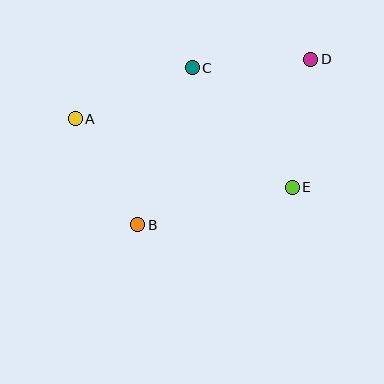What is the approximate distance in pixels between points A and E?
The distance between A and E is approximately 228 pixels.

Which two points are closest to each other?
Points C and D are closest to each other.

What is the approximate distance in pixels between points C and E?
The distance between C and E is approximately 156 pixels.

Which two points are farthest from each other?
Points A and D are farthest from each other.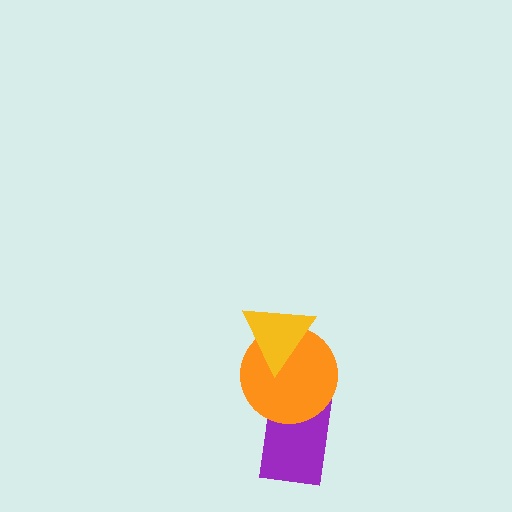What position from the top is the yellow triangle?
The yellow triangle is 1st from the top.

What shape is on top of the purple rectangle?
The orange circle is on top of the purple rectangle.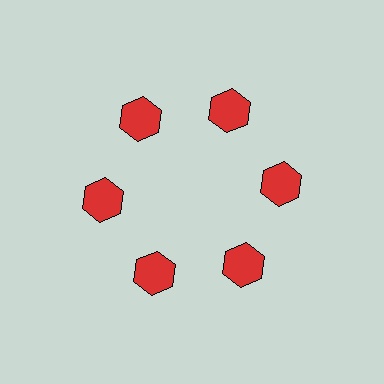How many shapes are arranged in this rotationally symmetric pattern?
There are 6 shapes, arranged in 6 groups of 1.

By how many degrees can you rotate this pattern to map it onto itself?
The pattern maps onto itself every 60 degrees of rotation.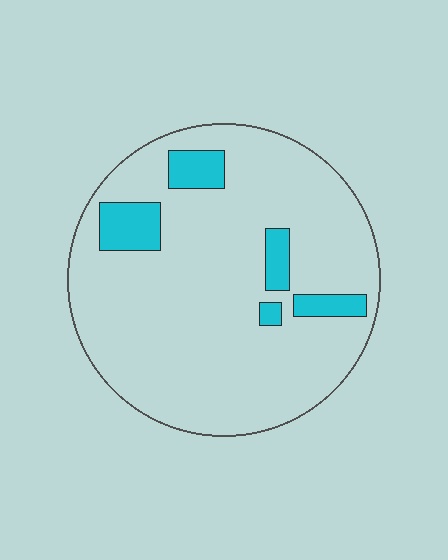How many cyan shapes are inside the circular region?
5.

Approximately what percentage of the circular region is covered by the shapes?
Approximately 10%.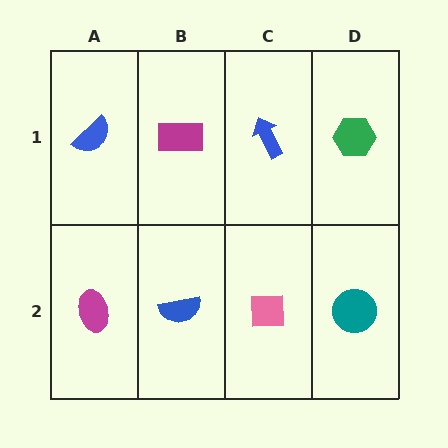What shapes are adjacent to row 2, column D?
A green hexagon (row 1, column D), a pink square (row 2, column C).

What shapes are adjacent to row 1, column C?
A pink square (row 2, column C), a magenta rectangle (row 1, column B), a green hexagon (row 1, column D).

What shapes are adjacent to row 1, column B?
A blue semicircle (row 2, column B), a blue semicircle (row 1, column A), a blue arrow (row 1, column C).